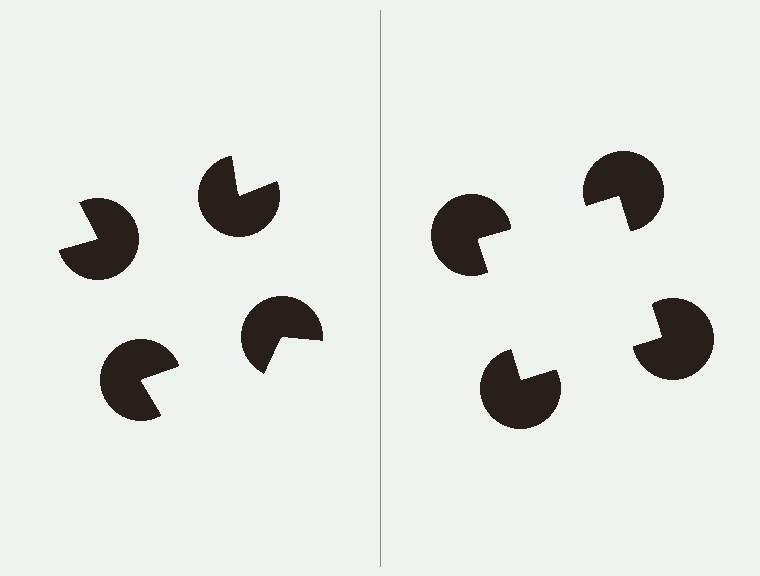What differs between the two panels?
The pac-man discs are positioned identically on both sides; only the wedge orientations differ. On the right they align to a square; on the left they are misaligned.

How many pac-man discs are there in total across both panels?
8 — 4 on each side.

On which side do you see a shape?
An illusory square appears on the right side. On the left side the wedge cuts are rotated, so no coherent shape forms.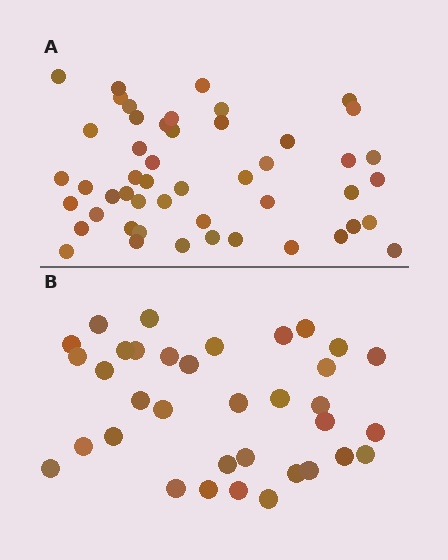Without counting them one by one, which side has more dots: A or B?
Region A (the top region) has more dots.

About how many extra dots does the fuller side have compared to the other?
Region A has approximately 15 more dots than region B.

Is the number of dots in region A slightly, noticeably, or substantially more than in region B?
Region A has noticeably more, but not dramatically so. The ratio is roughly 1.4 to 1.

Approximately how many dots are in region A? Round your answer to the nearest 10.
About 50 dots. (The exact count is 49, which rounds to 50.)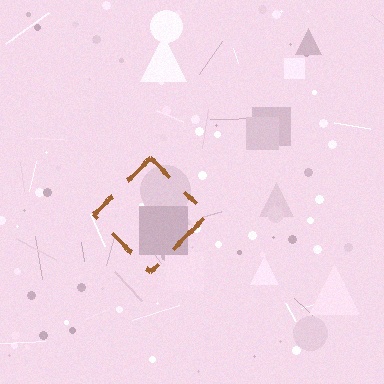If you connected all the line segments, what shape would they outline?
They would outline a diamond.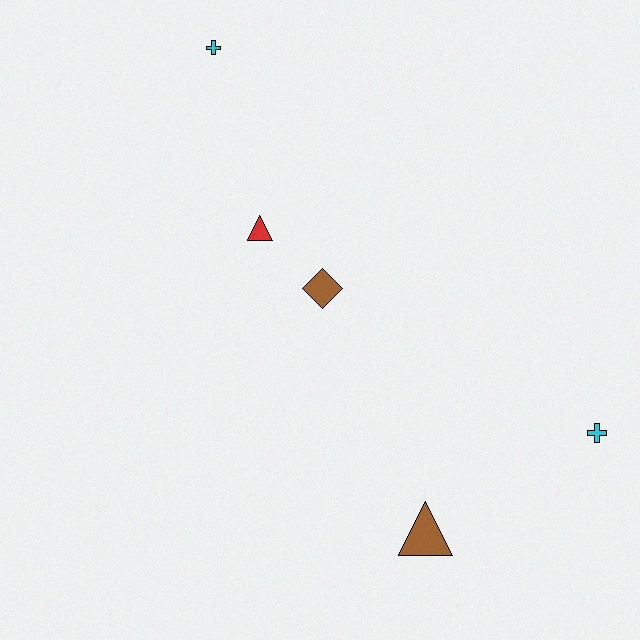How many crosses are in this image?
There are 2 crosses.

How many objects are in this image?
There are 5 objects.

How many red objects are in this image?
There is 1 red object.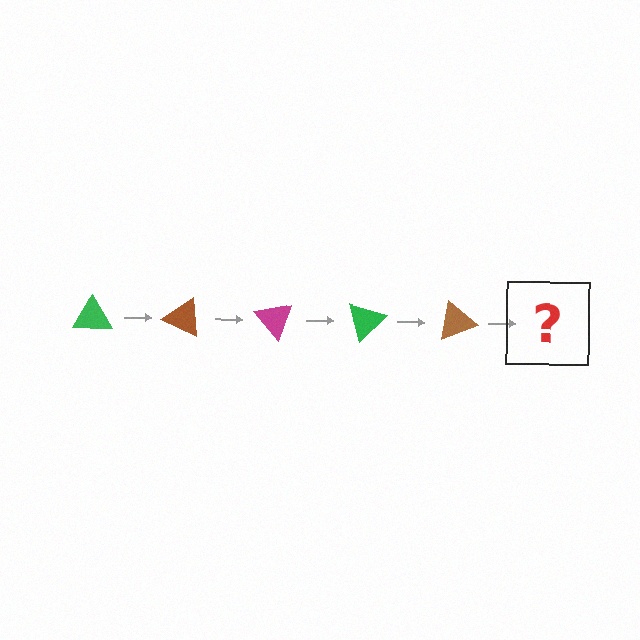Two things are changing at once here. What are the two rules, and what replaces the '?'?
The two rules are that it rotates 25 degrees each step and the color cycles through green, brown, and magenta. The '?' should be a magenta triangle, rotated 125 degrees from the start.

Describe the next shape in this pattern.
It should be a magenta triangle, rotated 125 degrees from the start.